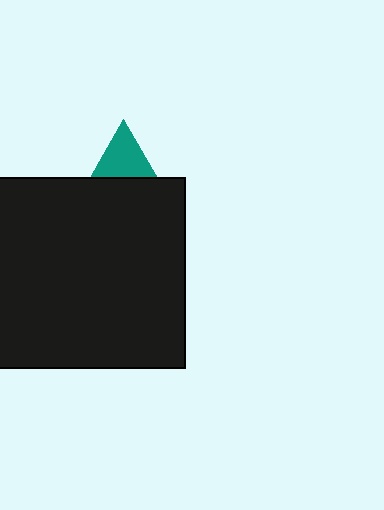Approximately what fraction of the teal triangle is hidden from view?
Roughly 61% of the teal triangle is hidden behind the black square.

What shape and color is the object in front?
The object in front is a black square.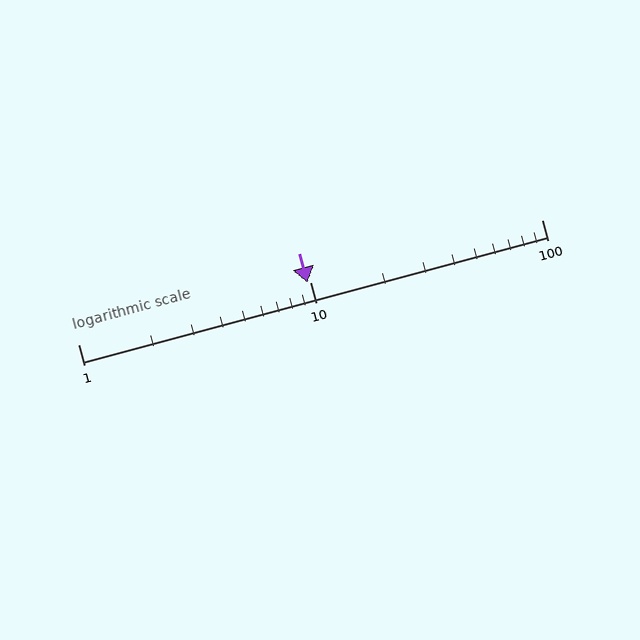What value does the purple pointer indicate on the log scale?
The pointer indicates approximately 9.8.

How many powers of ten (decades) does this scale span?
The scale spans 2 decades, from 1 to 100.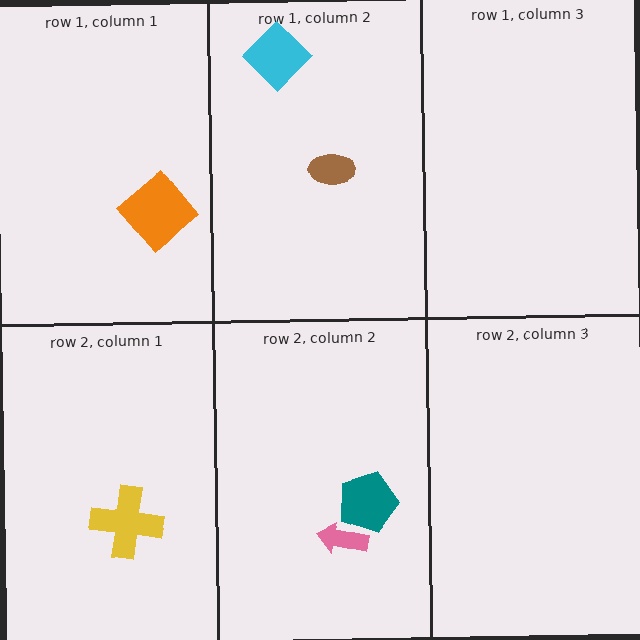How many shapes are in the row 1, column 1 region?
1.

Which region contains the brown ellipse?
The row 1, column 2 region.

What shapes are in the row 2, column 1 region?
The yellow cross.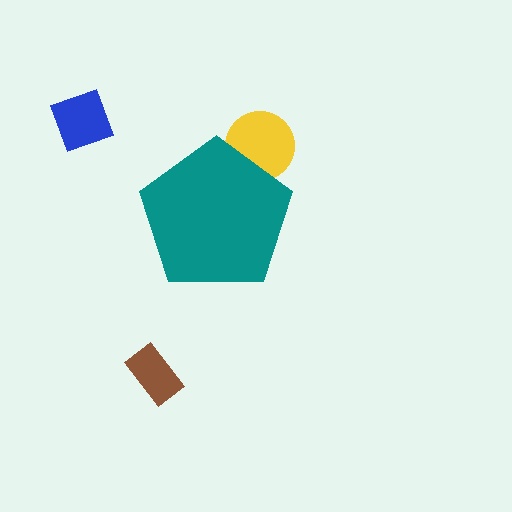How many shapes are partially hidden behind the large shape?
1 shape is partially hidden.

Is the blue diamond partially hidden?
No, the blue diamond is fully visible.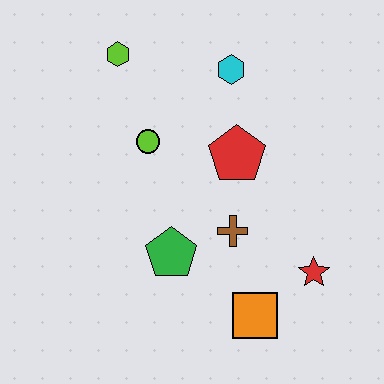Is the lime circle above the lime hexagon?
No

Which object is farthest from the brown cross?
The lime hexagon is farthest from the brown cross.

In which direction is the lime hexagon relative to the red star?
The lime hexagon is above the red star.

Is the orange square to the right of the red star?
No